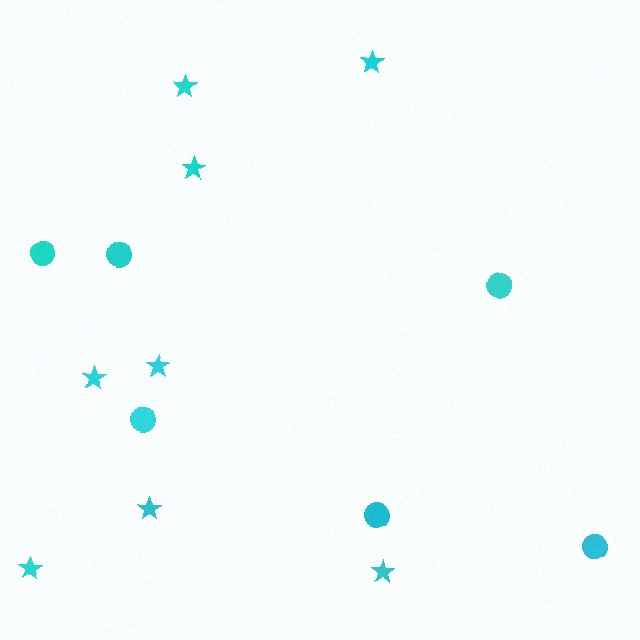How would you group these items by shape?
There are 2 groups: one group of stars (8) and one group of circles (6).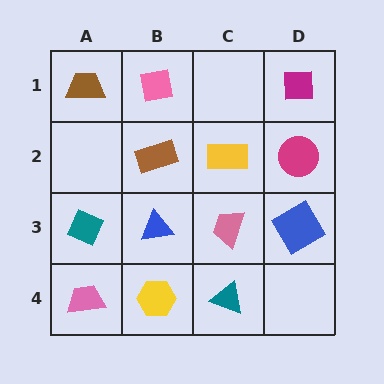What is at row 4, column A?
A pink trapezoid.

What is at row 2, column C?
A yellow rectangle.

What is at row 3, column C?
A pink trapezoid.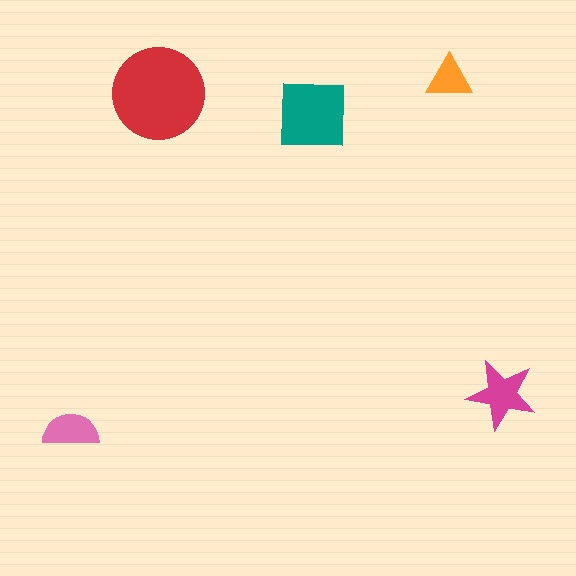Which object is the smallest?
The orange triangle.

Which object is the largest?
The red circle.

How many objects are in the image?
There are 5 objects in the image.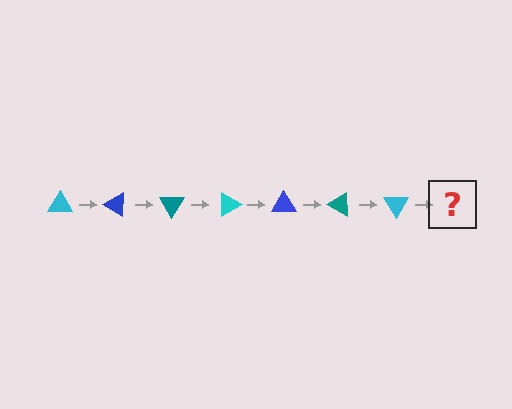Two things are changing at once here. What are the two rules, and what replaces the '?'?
The two rules are that it rotates 30 degrees each step and the color cycles through cyan, blue, and teal. The '?' should be a blue triangle, rotated 210 degrees from the start.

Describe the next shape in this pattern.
It should be a blue triangle, rotated 210 degrees from the start.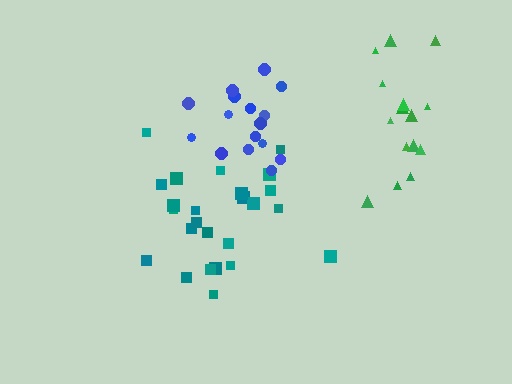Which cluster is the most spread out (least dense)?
Green.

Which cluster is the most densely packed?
Blue.